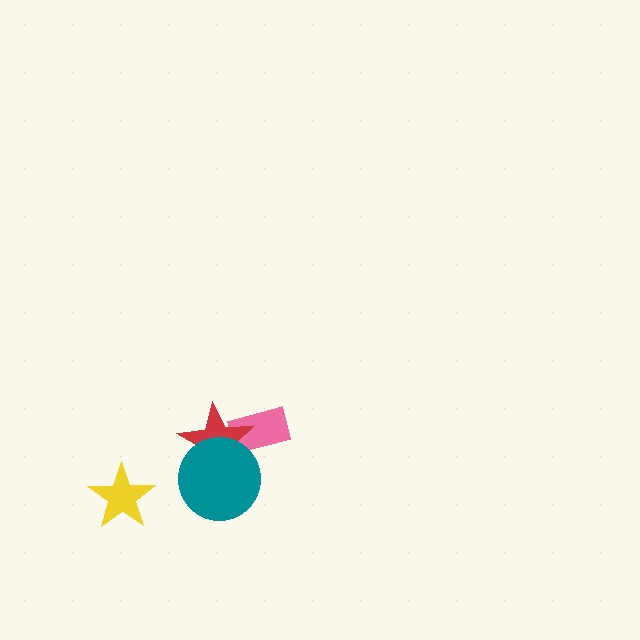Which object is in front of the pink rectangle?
The red star is in front of the pink rectangle.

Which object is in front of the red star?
The teal circle is in front of the red star.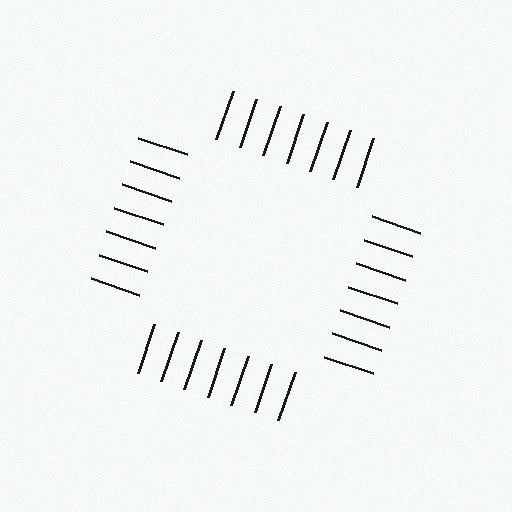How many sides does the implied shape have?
4 sides — the line-ends trace a square.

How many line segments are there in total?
28 — 7 along each of the 4 edges.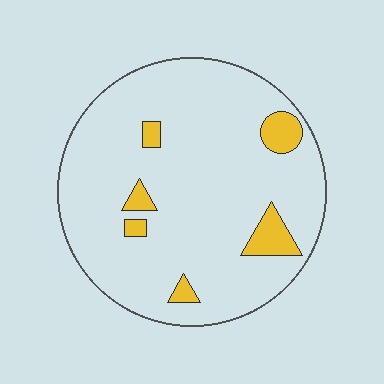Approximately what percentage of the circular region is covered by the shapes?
Approximately 10%.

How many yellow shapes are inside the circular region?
6.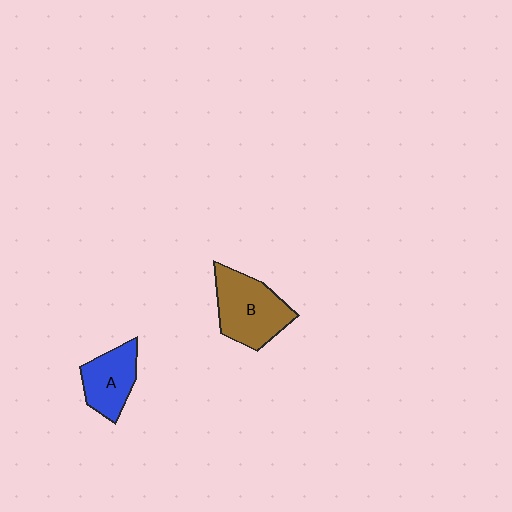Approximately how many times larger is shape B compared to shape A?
Approximately 1.4 times.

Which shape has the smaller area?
Shape A (blue).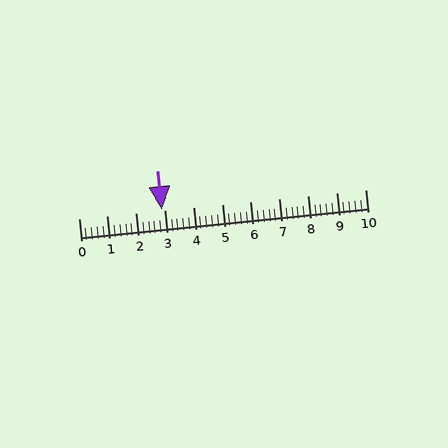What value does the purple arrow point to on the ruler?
The purple arrow points to approximately 2.9.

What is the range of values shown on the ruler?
The ruler shows values from 0 to 10.